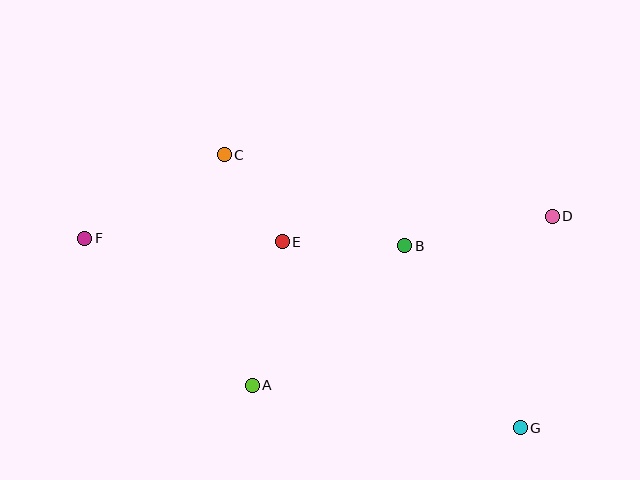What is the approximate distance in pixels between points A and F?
The distance between A and F is approximately 223 pixels.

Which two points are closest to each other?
Points C and E are closest to each other.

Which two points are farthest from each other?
Points F and G are farthest from each other.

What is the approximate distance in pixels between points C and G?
The distance between C and G is approximately 402 pixels.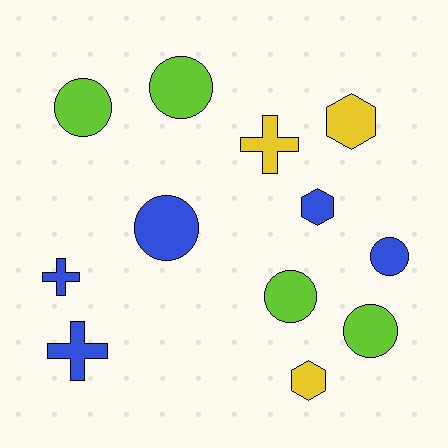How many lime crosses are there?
There are no lime crosses.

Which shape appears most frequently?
Circle, with 6 objects.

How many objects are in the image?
There are 12 objects.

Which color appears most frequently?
Blue, with 5 objects.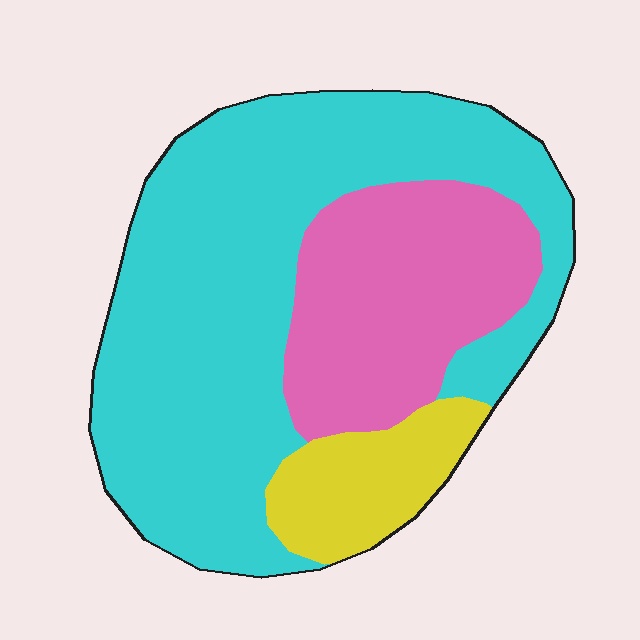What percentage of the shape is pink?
Pink takes up about one quarter (1/4) of the shape.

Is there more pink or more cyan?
Cyan.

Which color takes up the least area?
Yellow, at roughly 10%.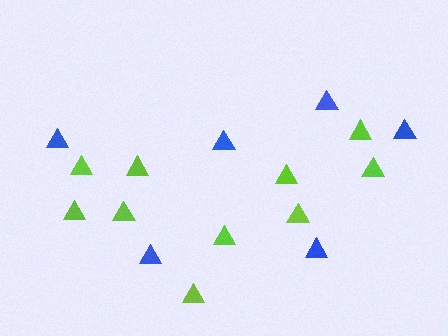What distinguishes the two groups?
There are 2 groups: one group of blue triangles (6) and one group of lime triangles (10).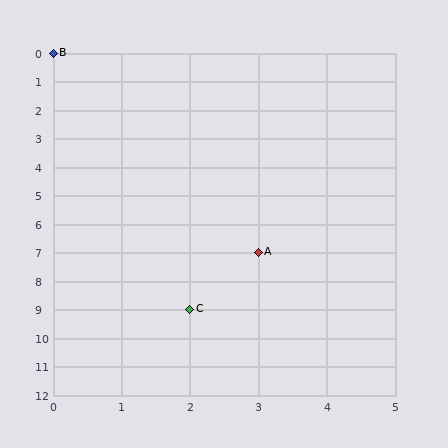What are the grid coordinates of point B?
Point B is at grid coordinates (0, 0).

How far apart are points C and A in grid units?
Points C and A are 1 column and 2 rows apart (about 2.2 grid units diagonally).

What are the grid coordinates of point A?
Point A is at grid coordinates (3, 7).